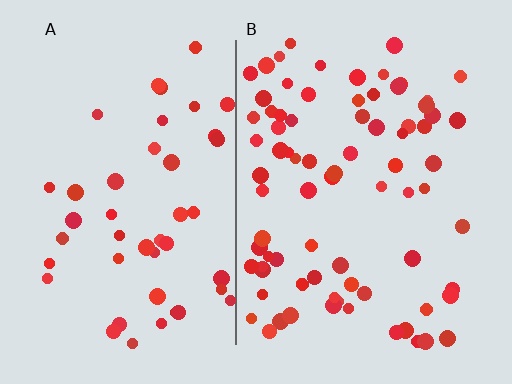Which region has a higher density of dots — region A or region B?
B (the right).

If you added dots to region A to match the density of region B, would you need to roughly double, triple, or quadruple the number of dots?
Approximately double.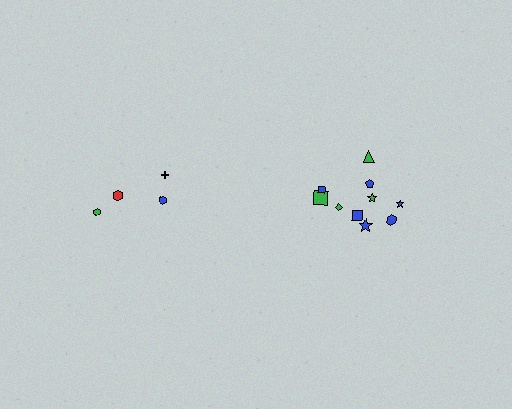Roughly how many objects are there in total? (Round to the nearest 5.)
Roughly 15 objects in total.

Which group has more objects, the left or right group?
The right group.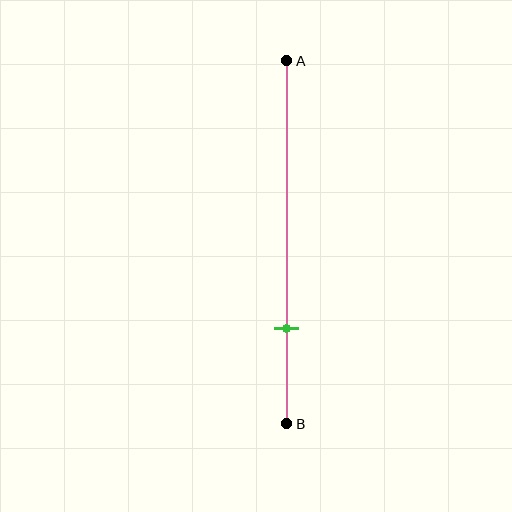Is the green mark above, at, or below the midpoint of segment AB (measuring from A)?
The green mark is below the midpoint of segment AB.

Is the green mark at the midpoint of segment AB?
No, the mark is at about 75% from A, not at the 50% midpoint.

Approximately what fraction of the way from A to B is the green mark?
The green mark is approximately 75% of the way from A to B.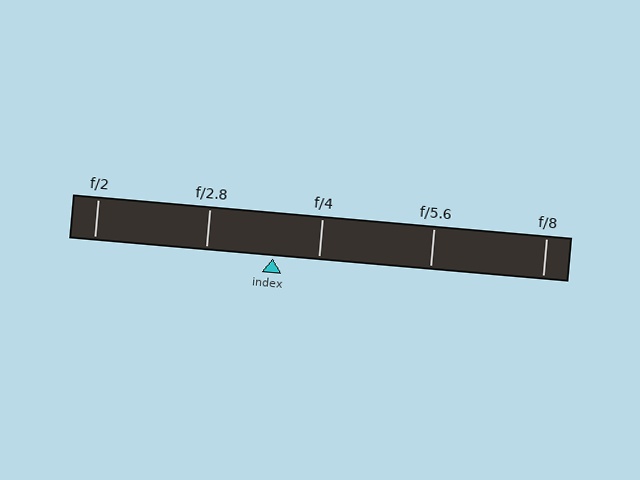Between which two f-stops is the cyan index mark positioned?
The index mark is between f/2.8 and f/4.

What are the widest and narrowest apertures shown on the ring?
The widest aperture shown is f/2 and the narrowest is f/8.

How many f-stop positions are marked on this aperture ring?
There are 5 f-stop positions marked.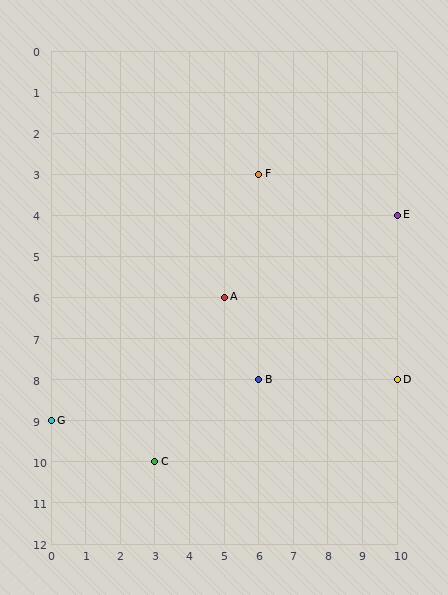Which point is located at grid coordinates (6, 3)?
Point F is at (6, 3).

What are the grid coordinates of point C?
Point C is at grid coordinates (3, 10).